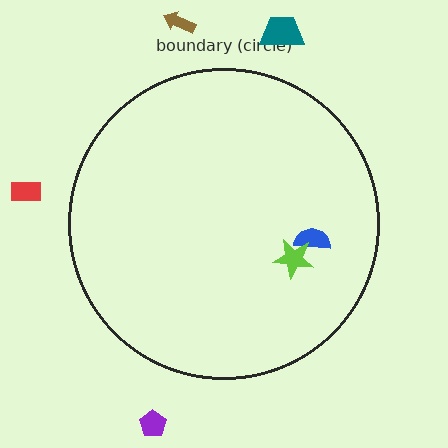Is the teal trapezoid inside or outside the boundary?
Outside.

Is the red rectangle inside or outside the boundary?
Outside.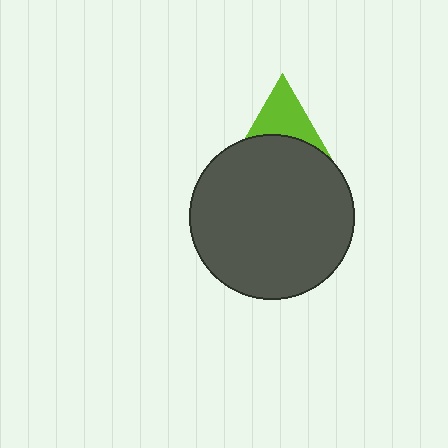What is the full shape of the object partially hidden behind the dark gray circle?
The partially hidden object is a lime triangle.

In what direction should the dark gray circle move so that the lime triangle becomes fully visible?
The dark gray circle should move down. That is the shortest direction to clear the overlap and leave the lime triangle fully visible.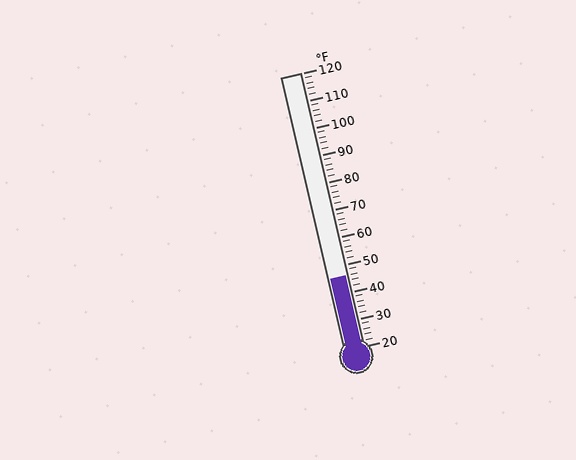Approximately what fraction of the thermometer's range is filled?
The thermometer is filled to approximately 25% of its range.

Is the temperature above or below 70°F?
The temperature is below 70°F.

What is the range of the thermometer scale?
The thermometer scale ranges from 20°F to 120°F.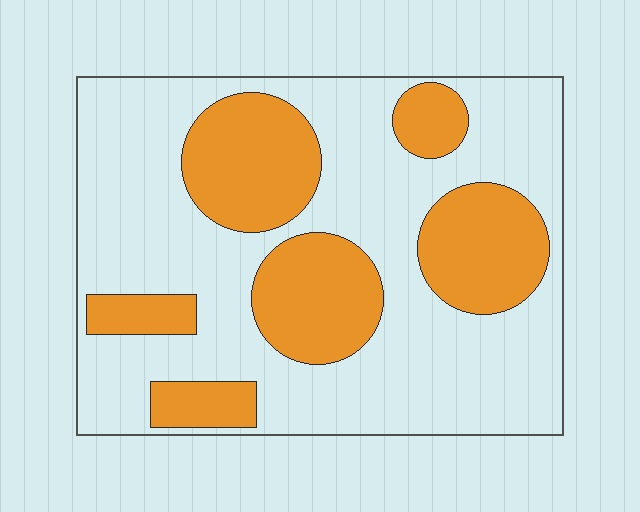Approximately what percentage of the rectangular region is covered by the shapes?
Approximately 35%.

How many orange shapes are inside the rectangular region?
6.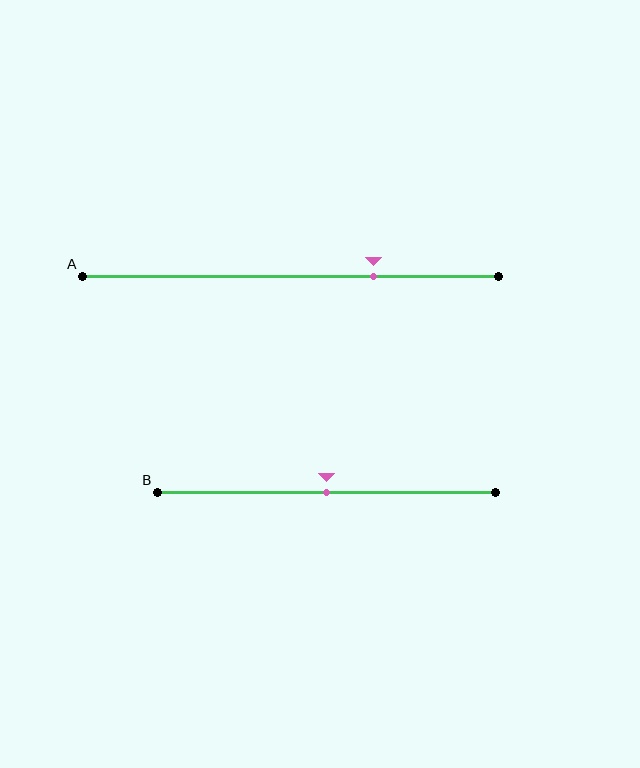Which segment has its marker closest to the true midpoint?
Segment B has its marker closest to the true midpoint.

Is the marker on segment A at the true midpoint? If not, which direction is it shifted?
No, the marker on segment A is shifted to the right by about 20% of the segment length.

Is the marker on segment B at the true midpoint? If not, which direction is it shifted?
Yes, the marker on segment B is at the true midpoint.